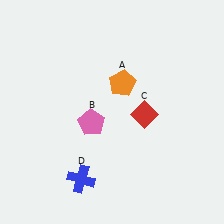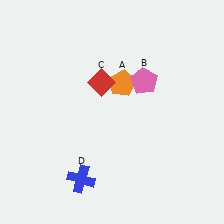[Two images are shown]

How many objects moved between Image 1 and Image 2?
2 objects moved between the two images.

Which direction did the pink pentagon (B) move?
The pink pentagon (B) moved right.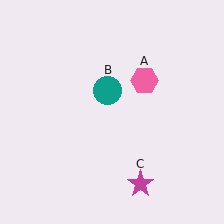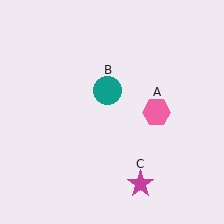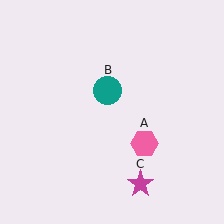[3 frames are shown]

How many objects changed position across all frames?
1 object changed position: pink hexagon (object A).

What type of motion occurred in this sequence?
The pink hexagon (object A) rotated clockwise around the center of the scene.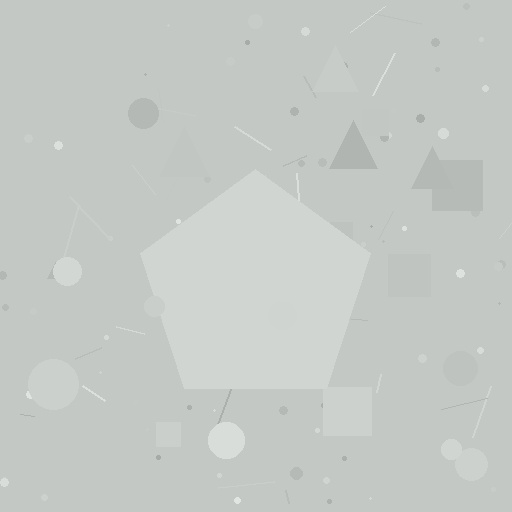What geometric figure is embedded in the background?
A pentagon is embedded in the background.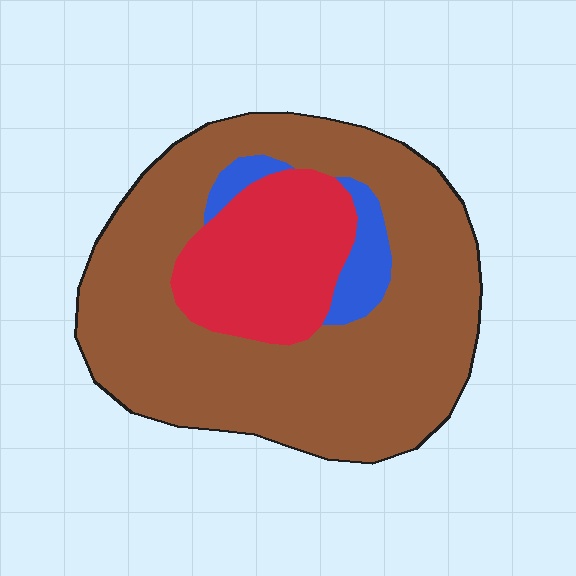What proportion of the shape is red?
Red takes up about one fifth (1/5) of the shape.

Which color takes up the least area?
Blue, at roughly 5%.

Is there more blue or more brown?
Brown.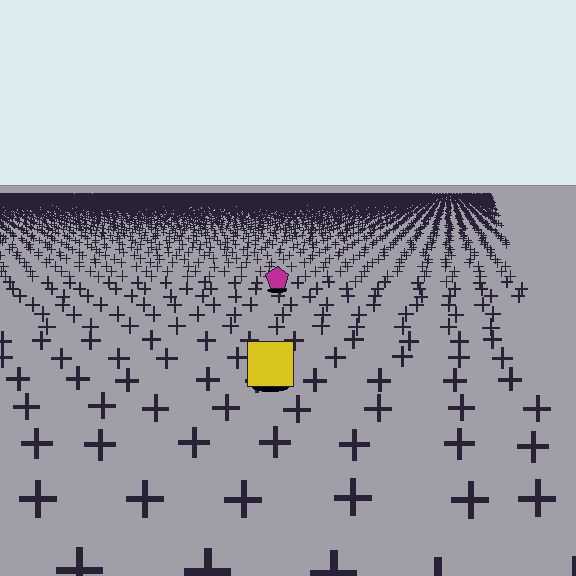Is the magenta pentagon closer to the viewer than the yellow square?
No. The yellow square is closer — you can tell from the texture gradient: the ground texture is coarser near it.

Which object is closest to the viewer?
The yellow square is closest. The texture marks near it are larger and more spread out.